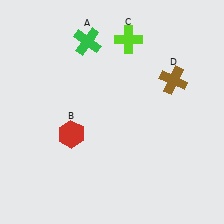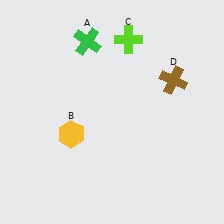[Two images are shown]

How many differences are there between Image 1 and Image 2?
There is 1 difference between the two images.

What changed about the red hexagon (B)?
In Image 1, B is red. In Image 2, it changed to yellow.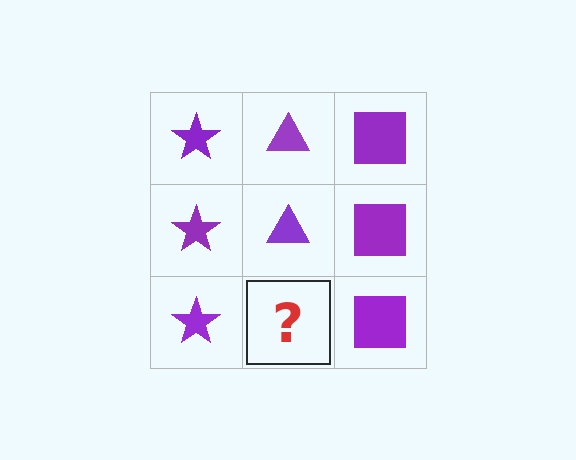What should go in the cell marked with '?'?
The missing cell should contain a purple triangle.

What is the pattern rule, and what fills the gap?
The rule is that each column has a consistent shape. The gap should be filled with a purple triangle.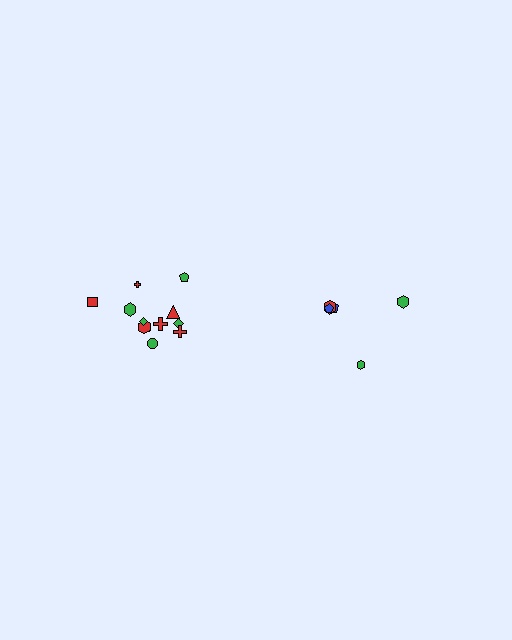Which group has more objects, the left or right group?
The left group.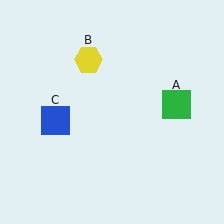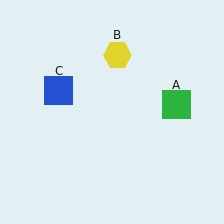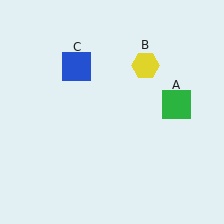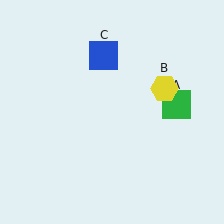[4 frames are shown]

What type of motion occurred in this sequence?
The yellow hexagon (object B), blue square (object C) rotated clockwise around the center of the scene.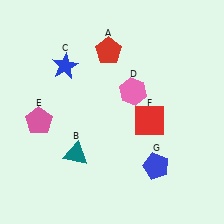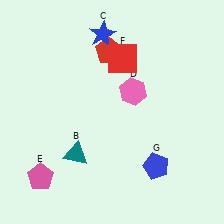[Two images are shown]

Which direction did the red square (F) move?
The red square (F) moved up.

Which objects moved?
The objects that moved are: the blue star (C), the pink pentagon (E), the red square (F).